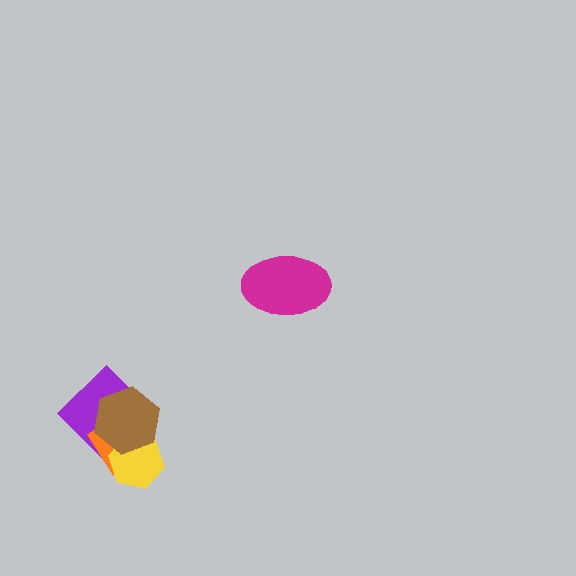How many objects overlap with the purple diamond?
3 objects overlap with the purple diamond.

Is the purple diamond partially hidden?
Yes, it is partially covered by another shape.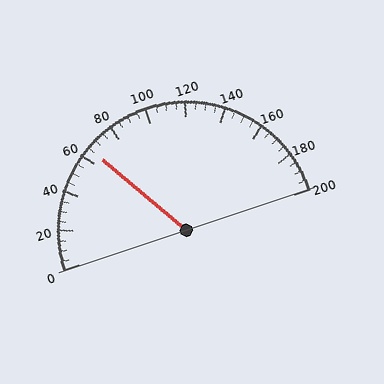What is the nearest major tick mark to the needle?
The nearest major tick mark is 60.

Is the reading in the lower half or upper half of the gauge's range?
The reading is in the lower half of the range (0 to 200).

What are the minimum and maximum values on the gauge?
The gauge ranges from 0 to 200.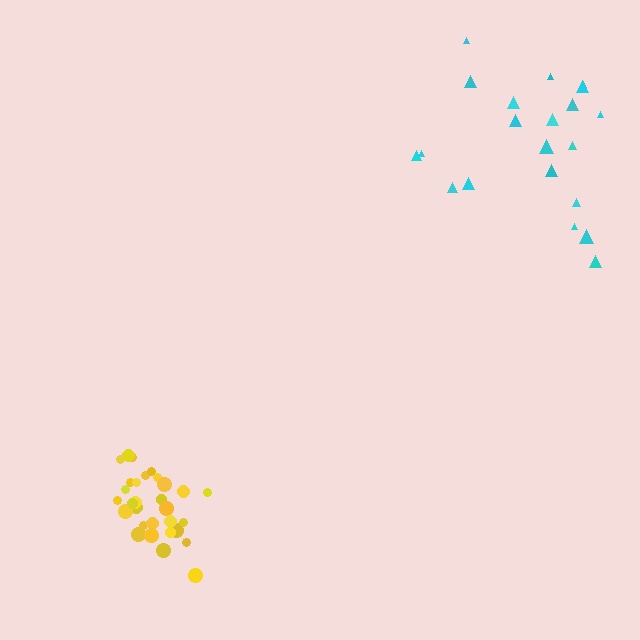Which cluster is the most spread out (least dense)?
Cyan.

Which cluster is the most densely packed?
Yellow.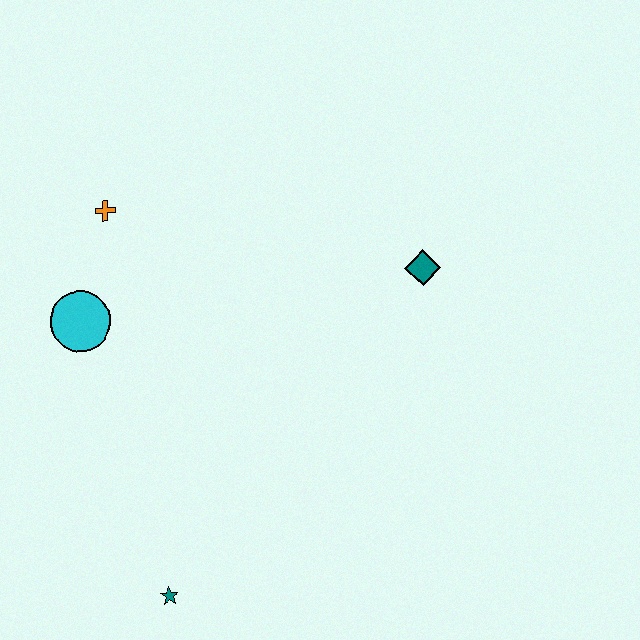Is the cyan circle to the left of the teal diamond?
Yes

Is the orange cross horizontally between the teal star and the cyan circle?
Yes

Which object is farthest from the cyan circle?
The teal diamond is farthest from the cyan circle.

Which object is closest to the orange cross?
The cyan circle is closest to the orange cross.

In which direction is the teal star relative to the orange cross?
The teal star is below the orange cross.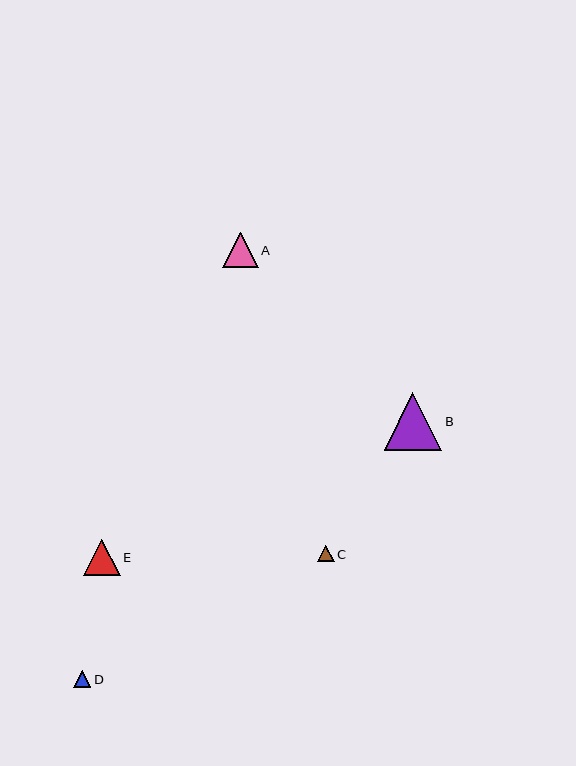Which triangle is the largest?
Triangle B is the largest with a size of approximately 58 pixels.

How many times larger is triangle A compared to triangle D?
Triangle A is approximately 2.1 times the size of triangle D.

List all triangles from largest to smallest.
From largest to smallest: B, E, A, D, C.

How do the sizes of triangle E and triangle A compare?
Triangle E and triangle A are approximately the same size.